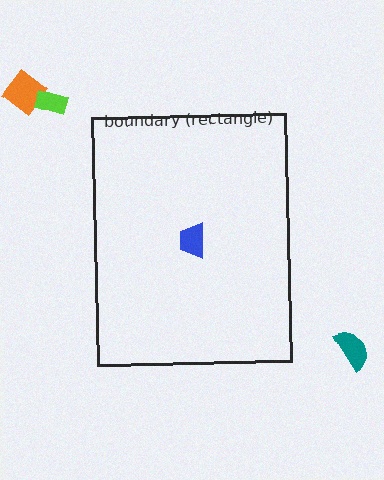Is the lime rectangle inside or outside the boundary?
Outside.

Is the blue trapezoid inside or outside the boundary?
Inside.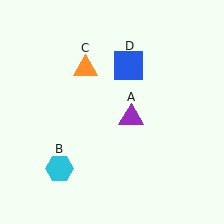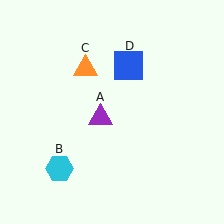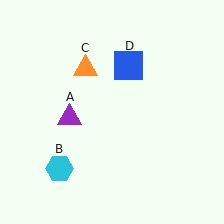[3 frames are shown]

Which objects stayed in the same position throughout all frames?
Cyan hexagon (object B) and orange triangle (object C) and blue square (object D) remained stationary.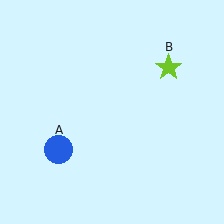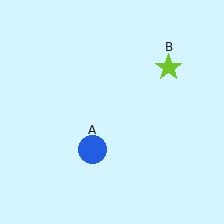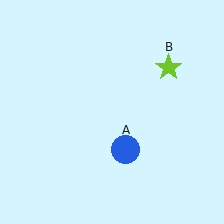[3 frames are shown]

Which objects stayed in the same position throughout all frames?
Lime star (object B) remained stationary.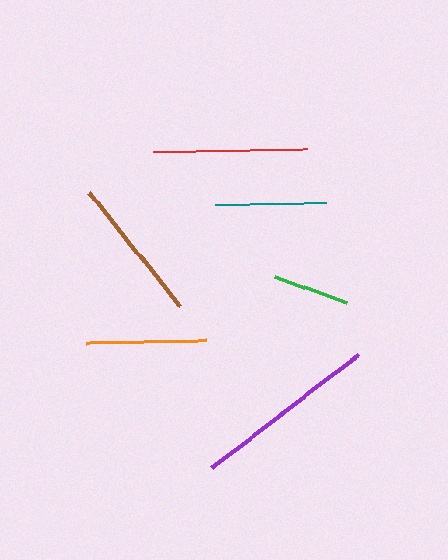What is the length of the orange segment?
The orange segment is approximately 120 pixels long.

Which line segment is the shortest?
The green line is the shortest at approximately 77 pixels.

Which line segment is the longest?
The purple line is the longest at approximately 186 pixels.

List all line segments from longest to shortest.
From longest to shortest: purple, red, brown, orange, teal, green.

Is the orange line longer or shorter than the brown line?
The brown line is longer than the orange line.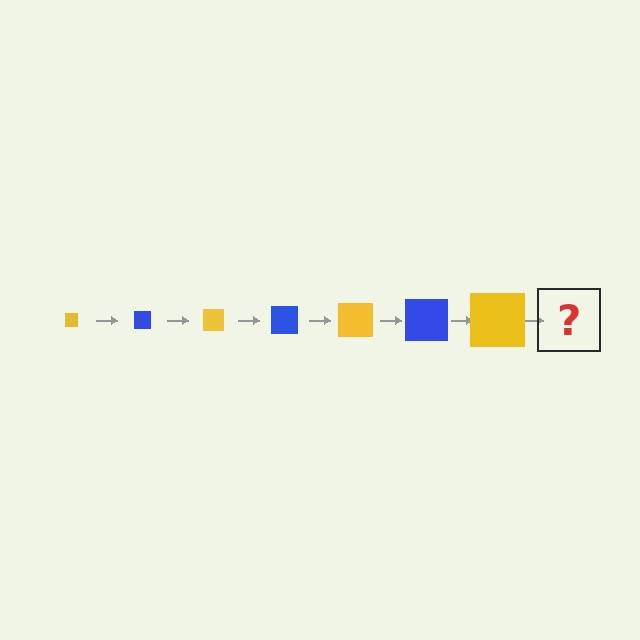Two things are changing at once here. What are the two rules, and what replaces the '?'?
The two rules are that the square grows larger each step and the color cycles through yellow and blue. The '?' should be a blue square, larger than the previous one.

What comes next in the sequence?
The next element should be a blue square, larger than the previous one.